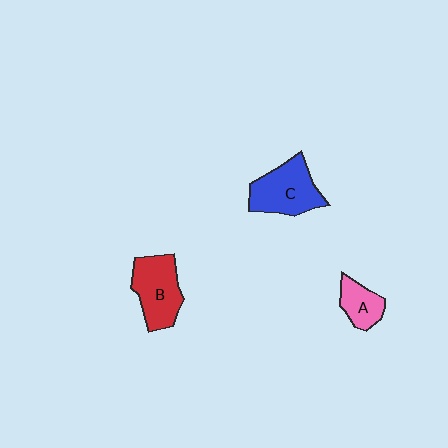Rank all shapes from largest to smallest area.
From largest to smallest: C (blue), B (red), A (pink).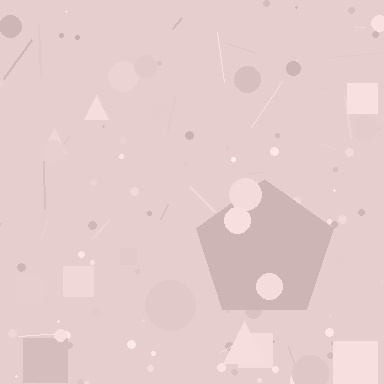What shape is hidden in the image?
A pentagon is hidden in the image.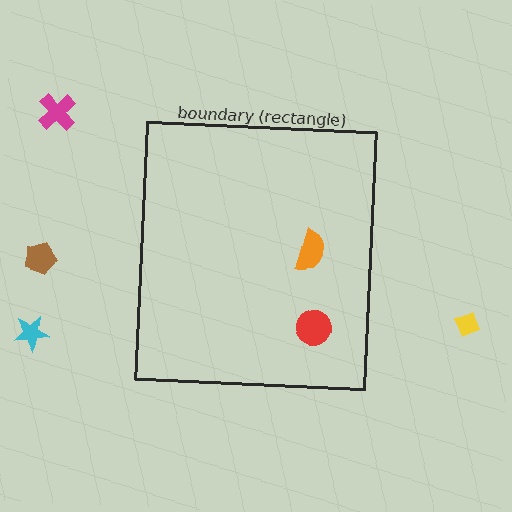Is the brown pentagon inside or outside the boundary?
Outside.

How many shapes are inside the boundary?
2 inside, 4 outside.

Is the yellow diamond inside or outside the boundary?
Outside.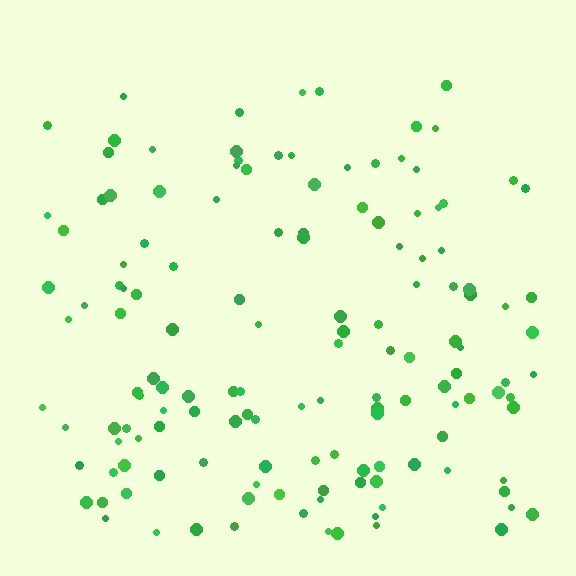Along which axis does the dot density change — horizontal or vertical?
Vertical.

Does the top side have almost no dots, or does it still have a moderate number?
Still a moderate number, just noticeably fewer than the bottom.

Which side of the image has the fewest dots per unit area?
The top.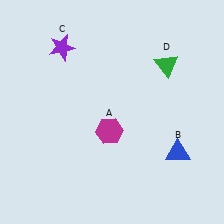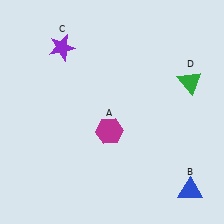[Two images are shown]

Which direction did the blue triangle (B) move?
The blue triangle (B) moved down.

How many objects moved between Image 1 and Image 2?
2 objects moved between the two images.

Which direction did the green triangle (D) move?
The green triangle (D) moved right.